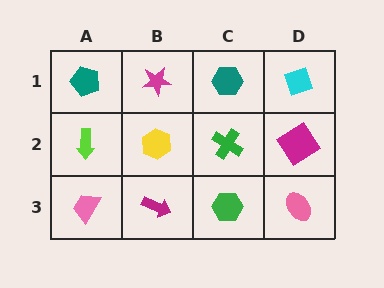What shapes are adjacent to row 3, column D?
A magenta diamond (row 2, column D), a green hexagon (row 3, column C).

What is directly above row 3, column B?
A yellow hexagon.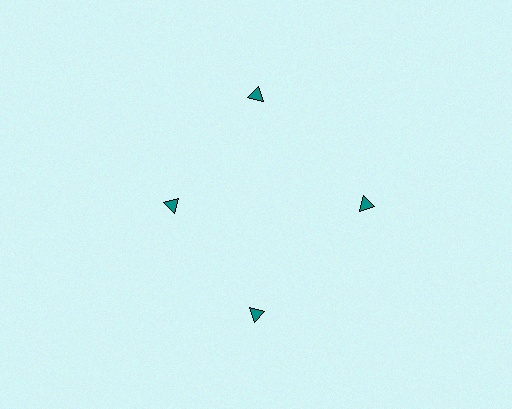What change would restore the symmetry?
The symmetry would be restored by moving it outward, back onto the ring so that all 4 triangles sit at equal angles and equal distance from the center.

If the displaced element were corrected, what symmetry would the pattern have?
It would have 4-fold rotational symmetry — the pattern would map onto itself every 90 degrees.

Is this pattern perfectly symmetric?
No. The 4 teal triangles are arranged in a ring, but one element near the 9 o'clock position is pulled inward toward the center, breaking the 4-fold rotational symmetry.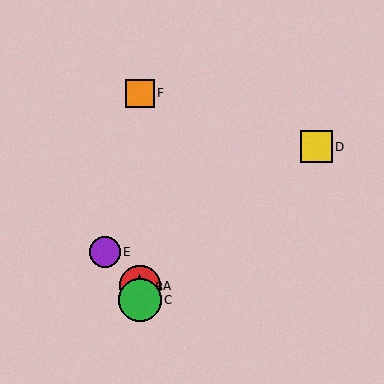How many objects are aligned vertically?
4 objects (A, B, C, F) are aligned vertically.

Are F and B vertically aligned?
Yes, both are at x≈140.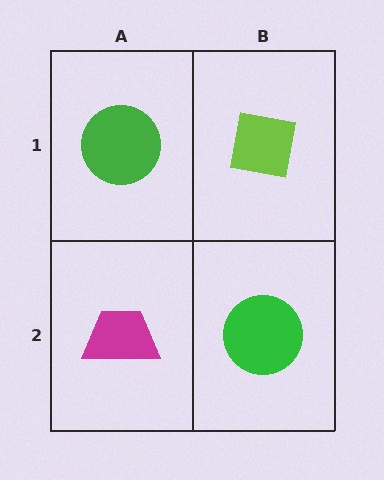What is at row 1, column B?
A lime square.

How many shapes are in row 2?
2 shapes.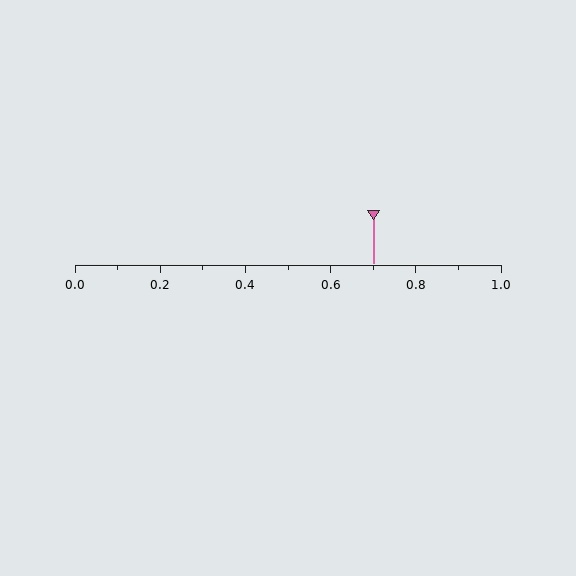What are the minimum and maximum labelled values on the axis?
The axis runs from 0.0 to 1.0.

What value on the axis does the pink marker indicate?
The marker indicates approximately 0.7.